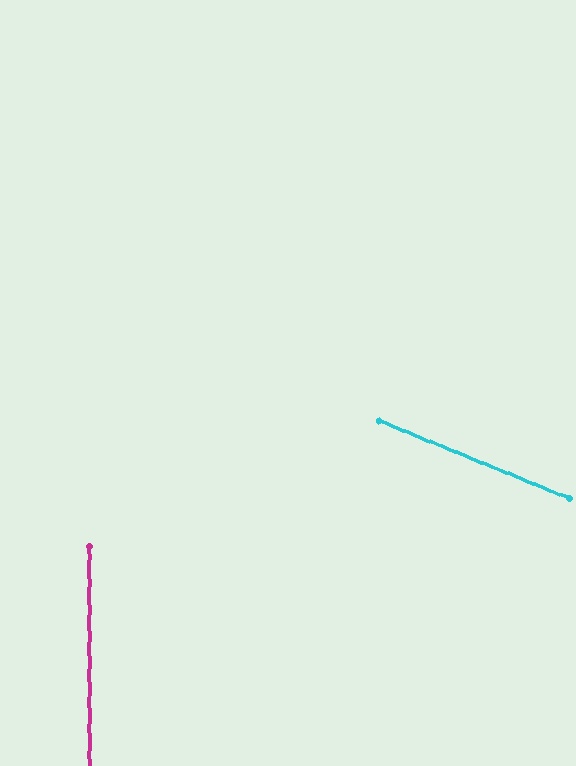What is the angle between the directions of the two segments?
Approximately 67 degrees.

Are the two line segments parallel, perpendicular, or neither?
Neither parallel nor perpendicular — they differ by about 67°.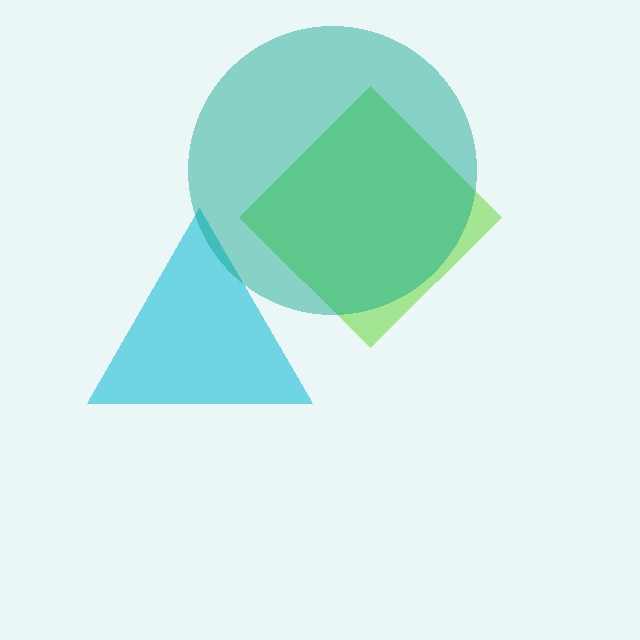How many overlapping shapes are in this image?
There are 3 overlapping shapes in the image.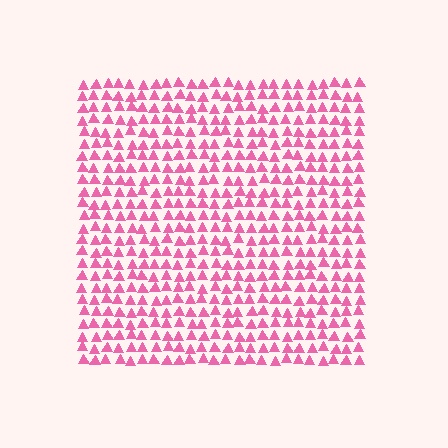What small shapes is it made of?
It is made of small triangles.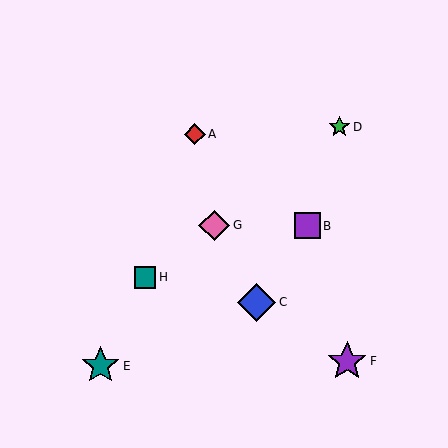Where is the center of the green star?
The center of the green star is at (339, 127).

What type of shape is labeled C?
Shape C is a blue diamond.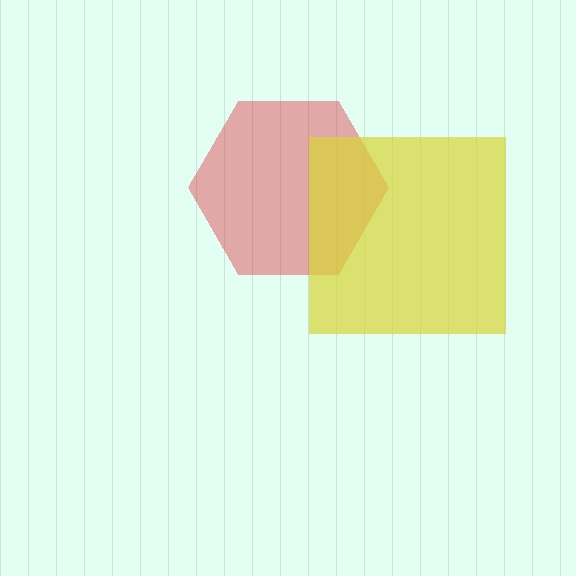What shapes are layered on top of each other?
The layered shapes are: a red hexagon, a yellow square.